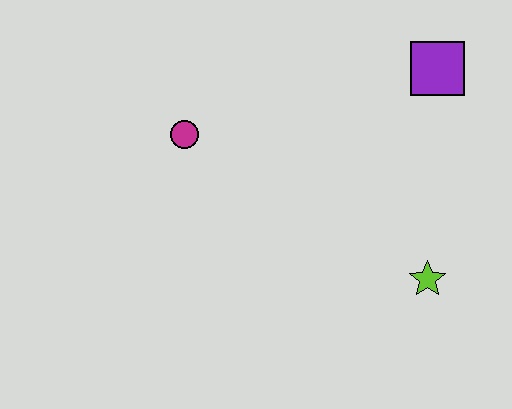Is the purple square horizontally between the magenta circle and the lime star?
No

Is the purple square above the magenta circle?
Yes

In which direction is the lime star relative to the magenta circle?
The lime star is to the right of the magenta circle.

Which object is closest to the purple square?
The lime star is closest to the purple square.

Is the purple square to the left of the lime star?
No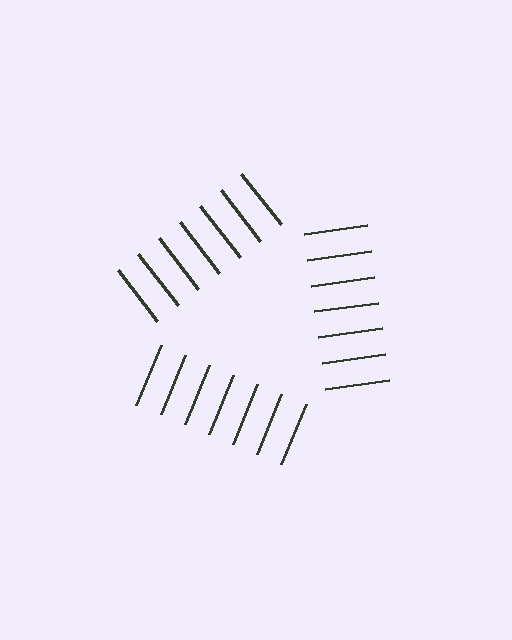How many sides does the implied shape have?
3 sides — the line-ends trace a triangle.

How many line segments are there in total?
21 — 7 along each of the 3 edges.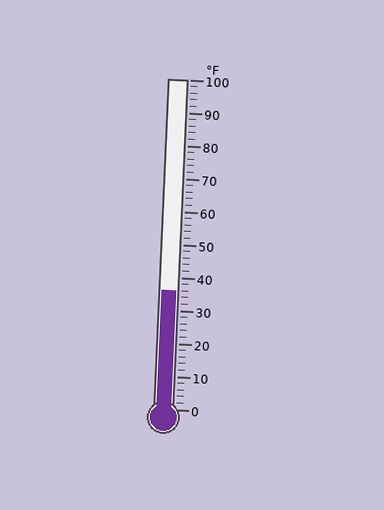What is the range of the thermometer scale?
The thermometer scale ranges from 0°F to 100°F.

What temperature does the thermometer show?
The thermometer shows approximately 36°F.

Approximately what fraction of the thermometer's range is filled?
The thermometer is filled to approximately 35% of its range.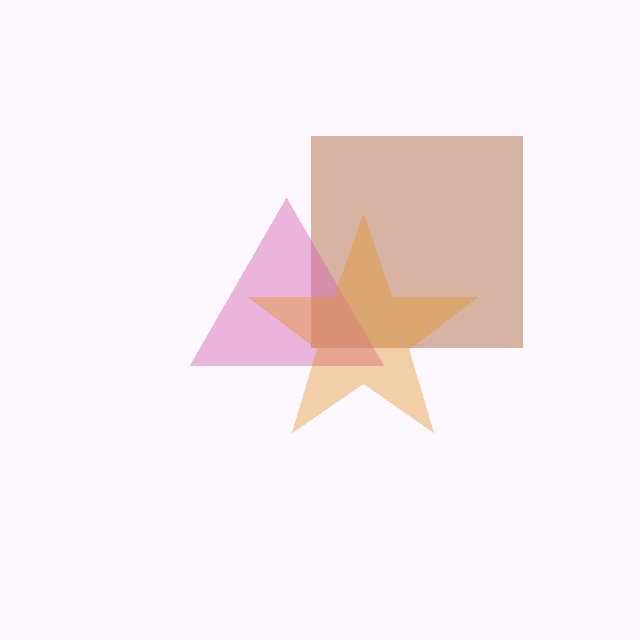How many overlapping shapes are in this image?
There are 3 overlapping shapes in the image.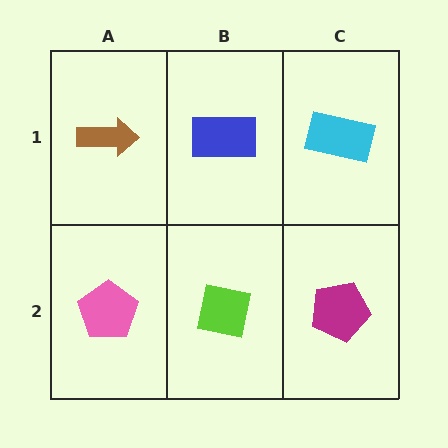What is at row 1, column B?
A blue rectangle.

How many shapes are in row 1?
3 shapes.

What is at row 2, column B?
A lime square.